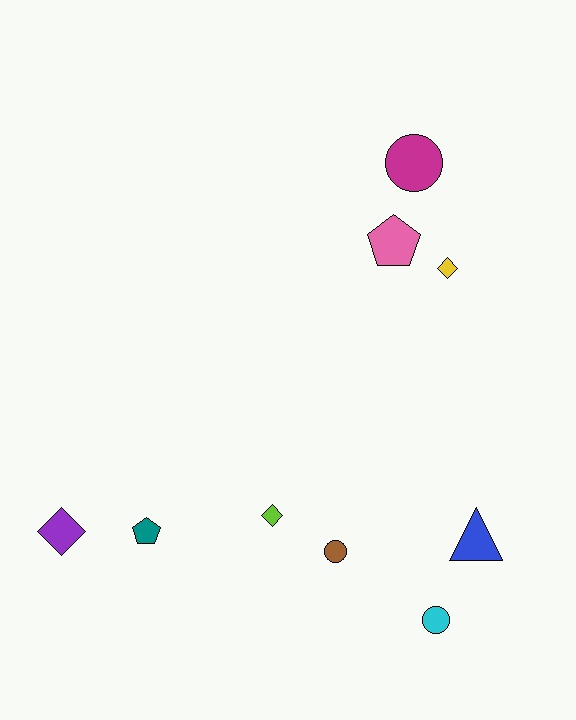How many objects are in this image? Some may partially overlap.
There are 9 objects.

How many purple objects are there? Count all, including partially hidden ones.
There is 1 purple object.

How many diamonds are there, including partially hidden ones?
There are 3 diamonds.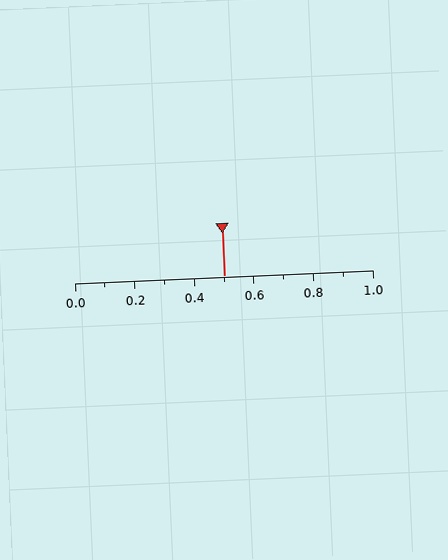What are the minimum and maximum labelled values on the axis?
The axis runs from 0.0 to 1.0.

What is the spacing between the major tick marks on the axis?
The major ticks are spaced 0.2 apart.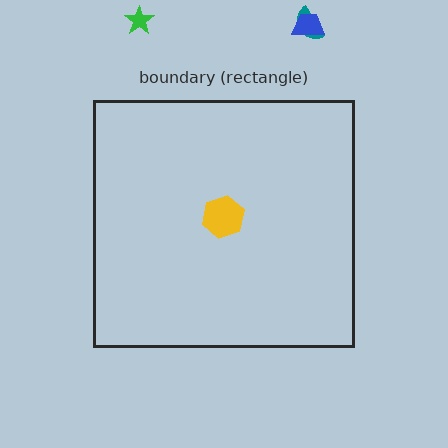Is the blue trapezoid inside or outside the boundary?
Outside.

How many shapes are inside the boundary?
1 inside, 3 outside.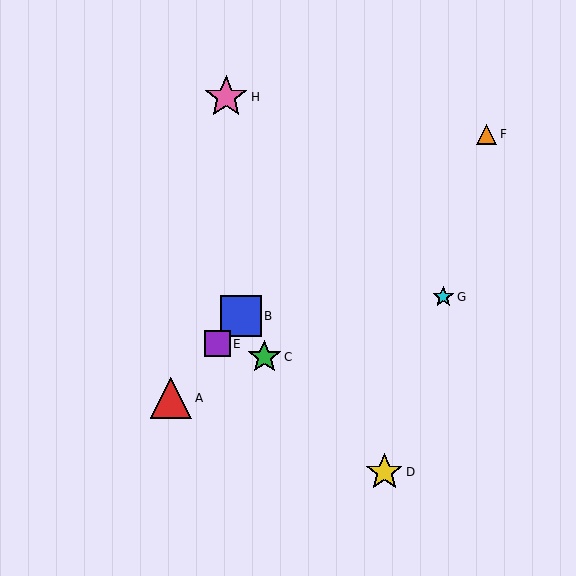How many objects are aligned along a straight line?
3 objects (A, B, E) are aligned along a straight line.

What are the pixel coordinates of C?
Object C is at (264, 357).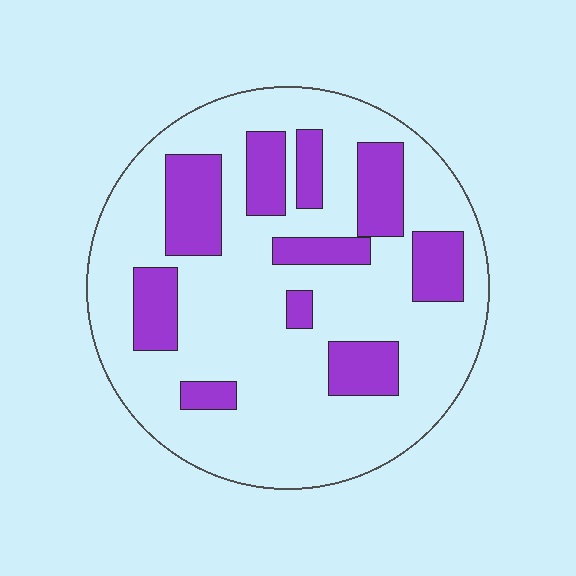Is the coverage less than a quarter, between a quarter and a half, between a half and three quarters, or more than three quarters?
Between a quarter and a half.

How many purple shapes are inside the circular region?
10.